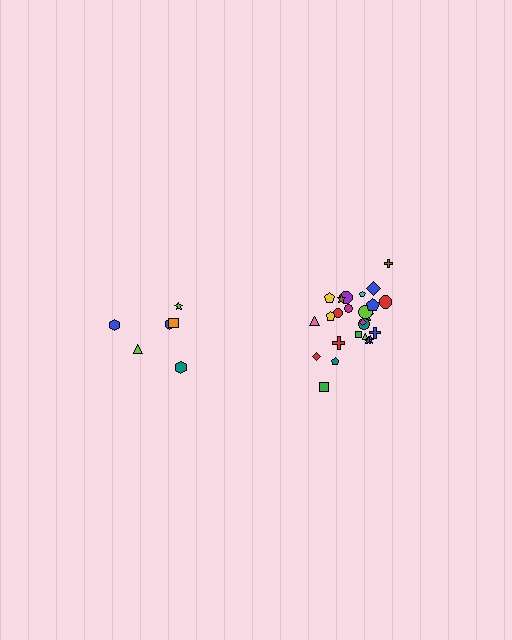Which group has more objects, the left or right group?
The right group.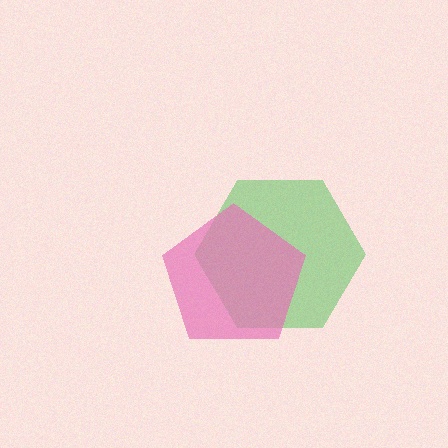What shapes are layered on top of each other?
The layered shapes are: a green hexagon, a pink pentagon.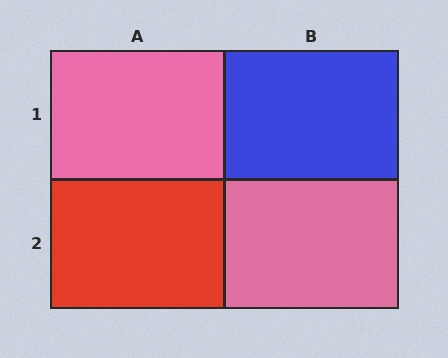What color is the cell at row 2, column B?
Pink.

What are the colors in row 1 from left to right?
Pink, blue.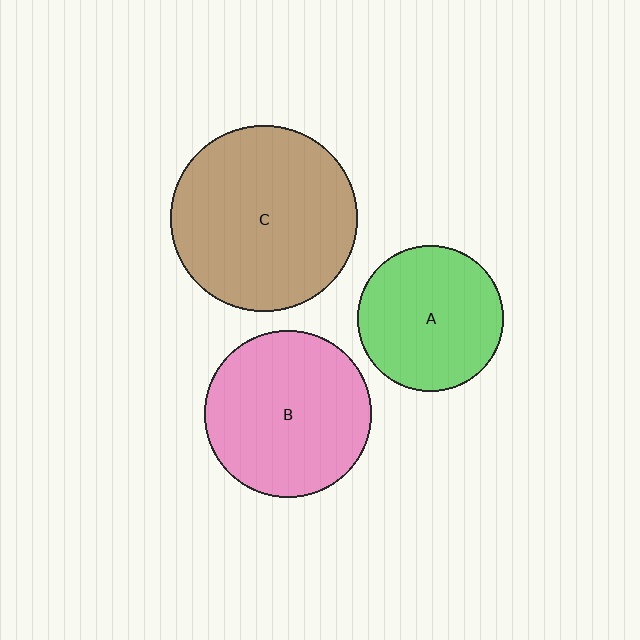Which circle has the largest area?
Circle C (brown).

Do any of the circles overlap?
No, none of the circles overlap.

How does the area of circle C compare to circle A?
Approximately 1.6 times.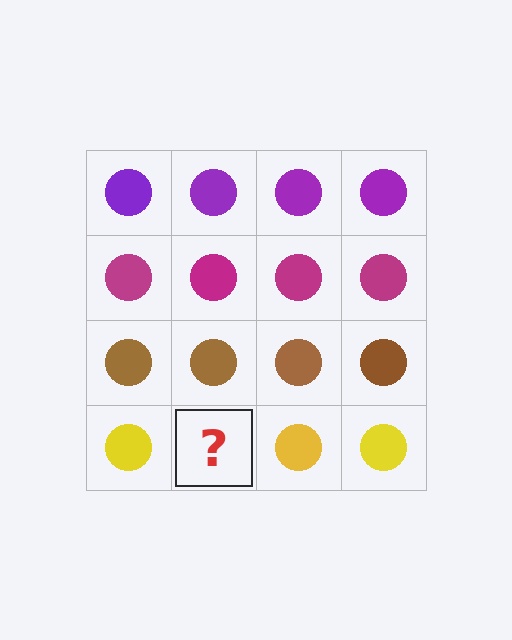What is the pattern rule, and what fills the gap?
The rule is that each row has a consistent color. The gap should be filled with a yellow circle.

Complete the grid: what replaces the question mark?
The question mark should be replaced with a yellow circle.